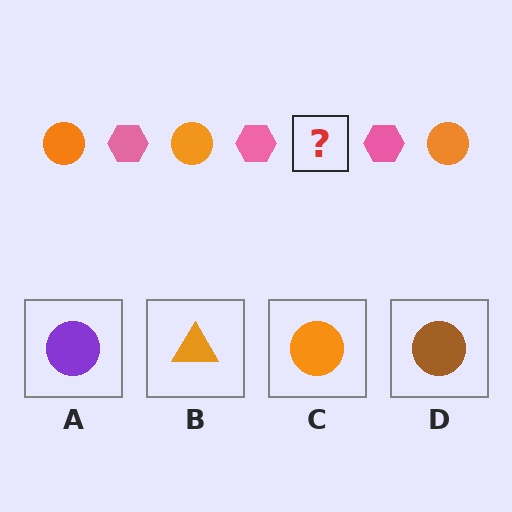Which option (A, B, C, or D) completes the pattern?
C.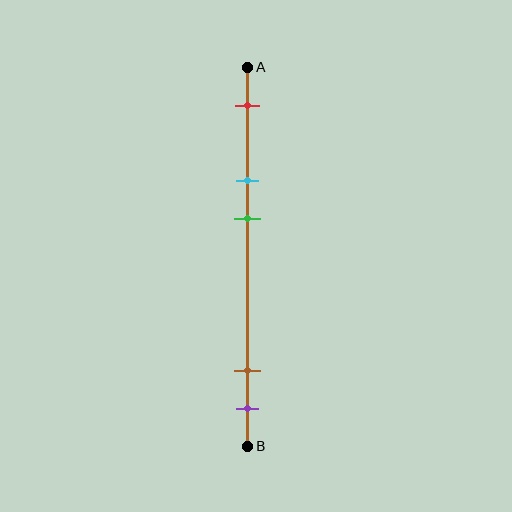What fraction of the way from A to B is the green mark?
The green mark is approximately 40% (0.4) of the way from A to B.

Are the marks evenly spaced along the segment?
No, the marks are not evenly spaced.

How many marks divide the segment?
There are 5 marks dividing the segment.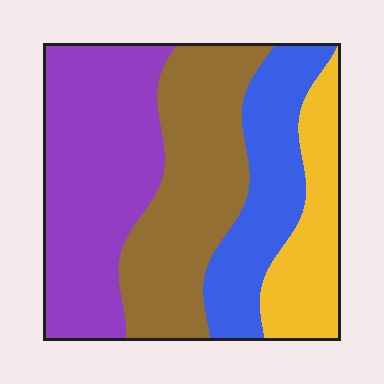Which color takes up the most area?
Purple, at roughly 35%.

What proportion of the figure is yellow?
Yellow covers around 15% of the figure.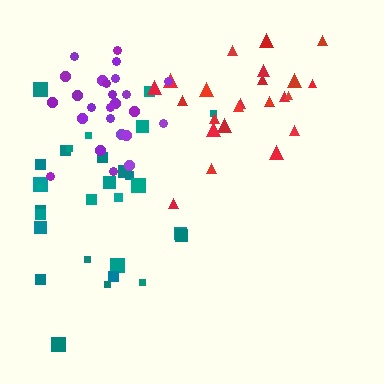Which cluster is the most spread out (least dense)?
Teal.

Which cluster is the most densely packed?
Purple.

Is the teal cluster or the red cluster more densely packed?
Red.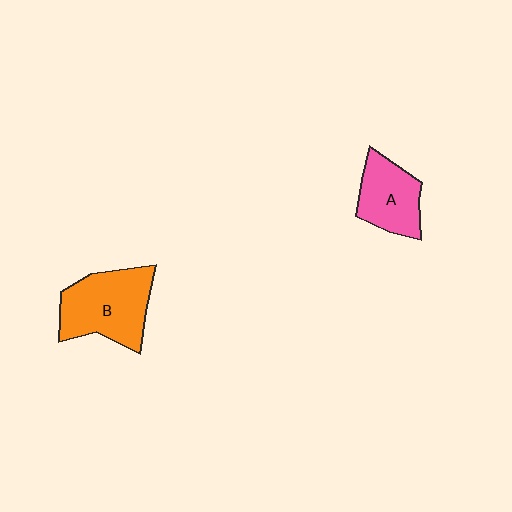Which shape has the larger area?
Shape B (orange).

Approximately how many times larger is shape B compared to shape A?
Approximately 1.4 times.